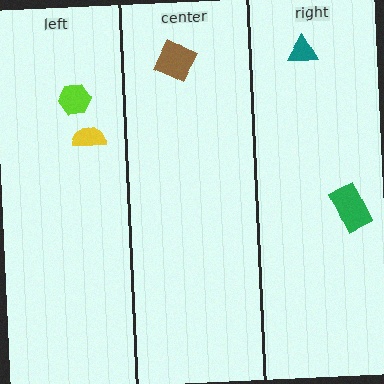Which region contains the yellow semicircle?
The left region.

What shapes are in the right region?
The green rectangle, the teal triangle.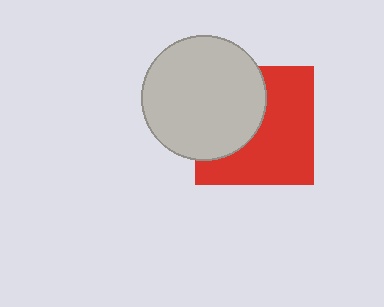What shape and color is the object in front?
The object in front is a light gray circle.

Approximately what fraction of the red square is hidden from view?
Roughly 42% of the red square is hidden behind the light gray circle.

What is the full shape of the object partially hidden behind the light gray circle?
The partially hidden object is a red square.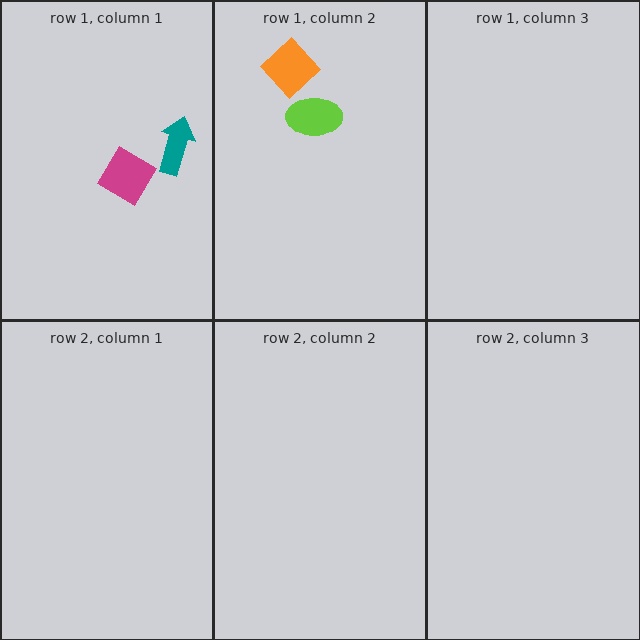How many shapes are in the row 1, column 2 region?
2.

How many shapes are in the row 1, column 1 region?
2.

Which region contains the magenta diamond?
The row 1, column 1 region.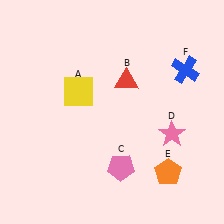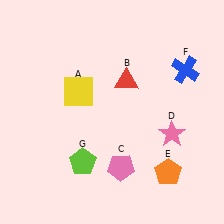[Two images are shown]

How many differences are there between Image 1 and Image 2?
There is 1 difference between the two images.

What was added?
A lime pentagon (G) was added in Image 2.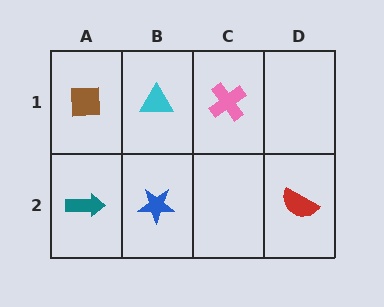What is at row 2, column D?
A red semicircle.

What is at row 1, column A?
A brown square.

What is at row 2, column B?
A blue star.